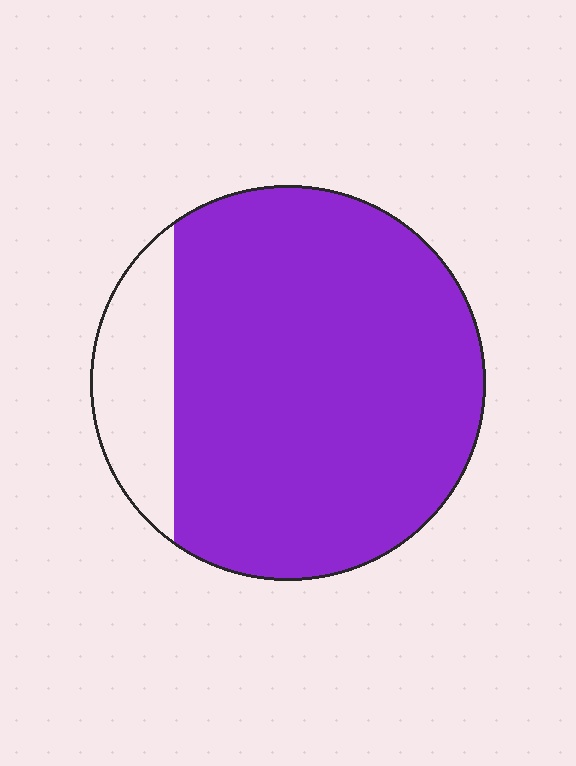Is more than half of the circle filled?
Yes.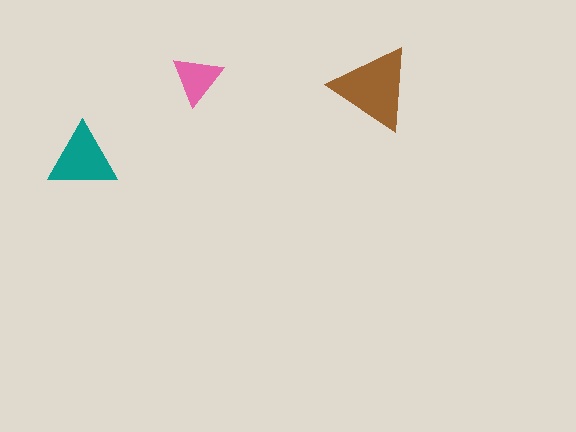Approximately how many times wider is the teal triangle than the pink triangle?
About 1.5 times wider.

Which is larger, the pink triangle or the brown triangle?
The brown one.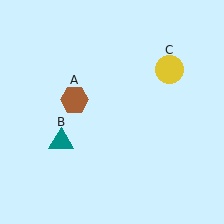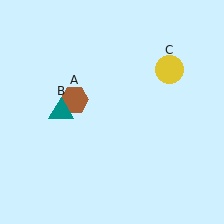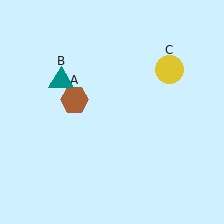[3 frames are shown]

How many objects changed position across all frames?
1 object changed position: teal triangle (object B).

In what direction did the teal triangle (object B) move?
The teal triangle (object B) moved up.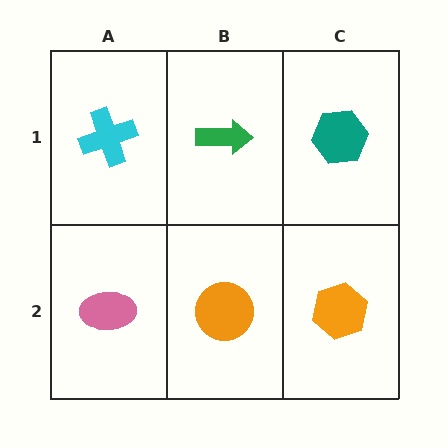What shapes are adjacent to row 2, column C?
A teal hexagon (row 1, column C), an orange circle (row 2, column B).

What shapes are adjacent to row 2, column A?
A cyan cross (row 1, column A), an orange circle (row 2, column B).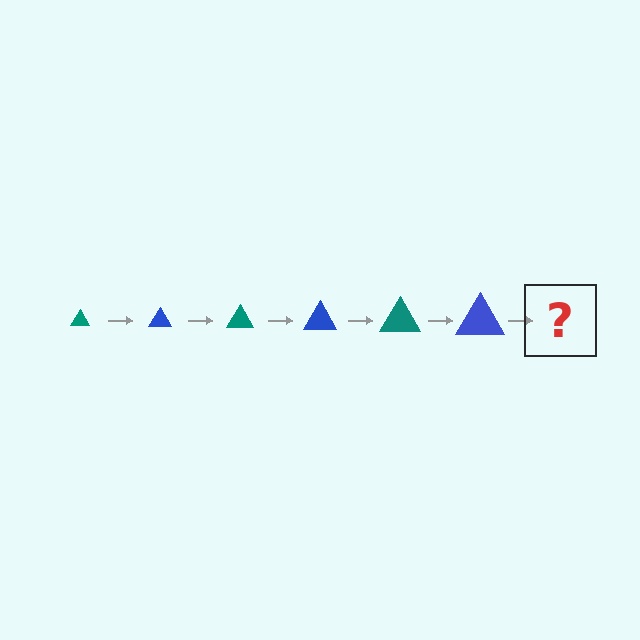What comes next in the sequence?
The next element should be a teal triangle, larger than the previous one.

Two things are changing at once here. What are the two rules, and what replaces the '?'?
The two rules are that the triangle grows larger each step and the color cycles through teal and blue. The '?' should be a teal triangle, larger than the previous one.